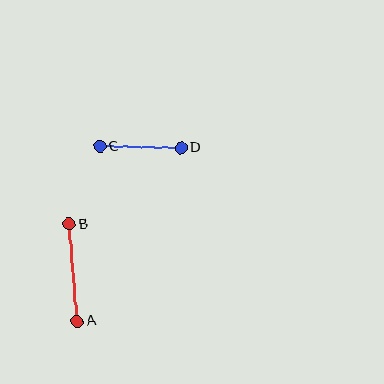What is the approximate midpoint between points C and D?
The midpoint is at approximately (140, 147) pixels.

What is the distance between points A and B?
The distance is approximately 98 pixels.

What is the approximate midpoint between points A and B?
The midpoint is at approximately (73, 273) pixels.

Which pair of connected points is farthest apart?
Points A and B are farthest apart.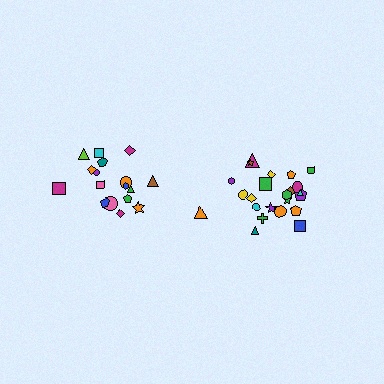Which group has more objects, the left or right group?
The right group.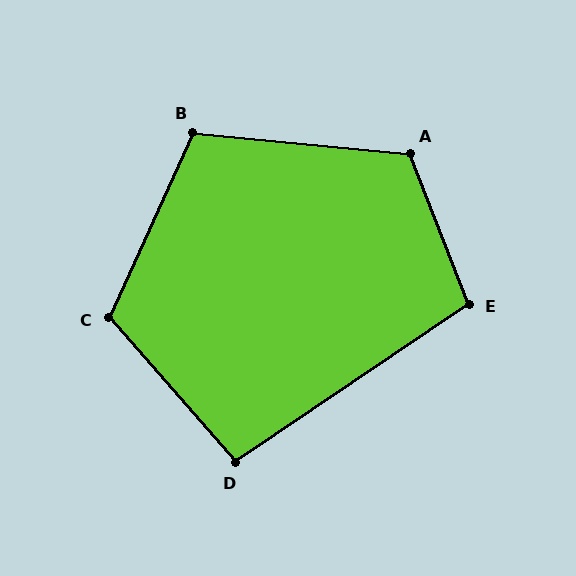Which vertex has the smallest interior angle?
D, at approximately 97 degrees.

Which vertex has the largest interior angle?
A, at approximately 117 degrees.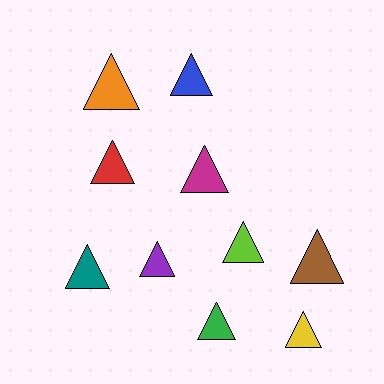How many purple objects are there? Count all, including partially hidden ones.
There is 1 purple object.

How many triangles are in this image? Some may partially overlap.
There are 10 triangles.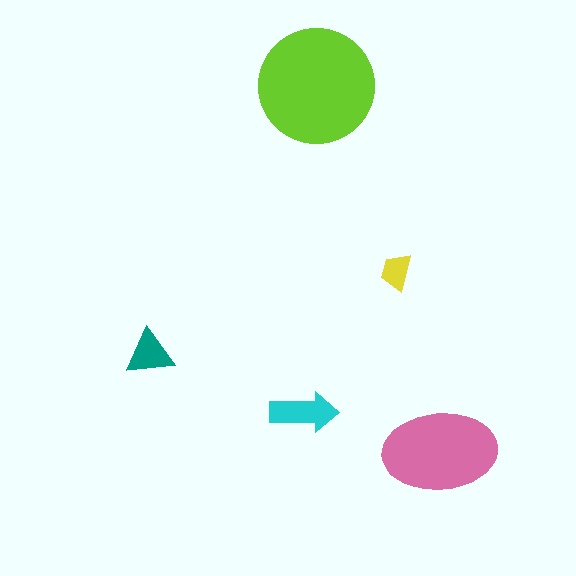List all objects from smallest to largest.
The yellow trapezoid, the teal triangle, the cyan arrow, the pink ellipse, the lime circle.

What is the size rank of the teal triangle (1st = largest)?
4th.